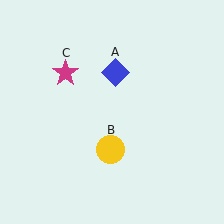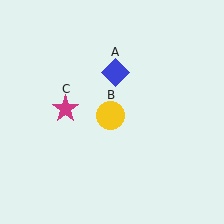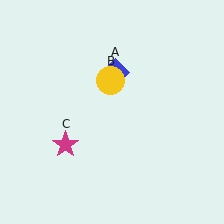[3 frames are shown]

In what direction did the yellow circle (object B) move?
The yellow circle (object B) moved up.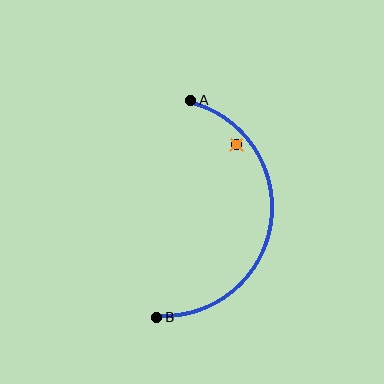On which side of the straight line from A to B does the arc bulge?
The arc bulges to the right of the straight line connecting A and B.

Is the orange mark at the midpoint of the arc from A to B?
No — the orange mark does not lie on the arc at all. It sits slightly inside the curve.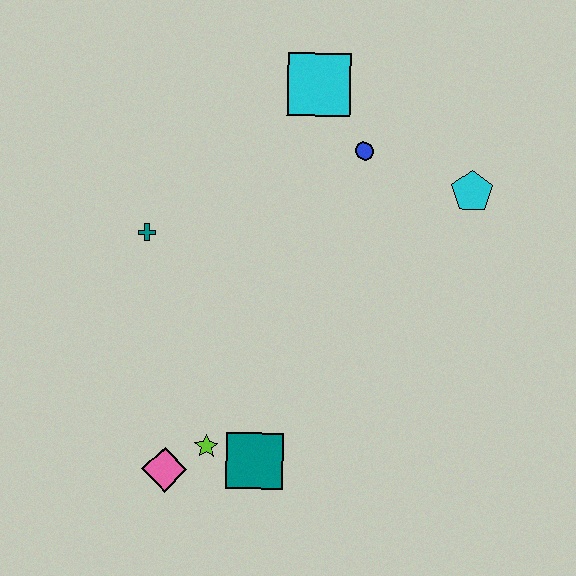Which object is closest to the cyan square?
The blue circle is closest to the cyan square.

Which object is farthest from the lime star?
The cyan square is farthest from the lime star.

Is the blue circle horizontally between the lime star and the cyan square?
No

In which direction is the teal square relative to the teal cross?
The teal square is below the teal cross.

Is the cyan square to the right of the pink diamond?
Yes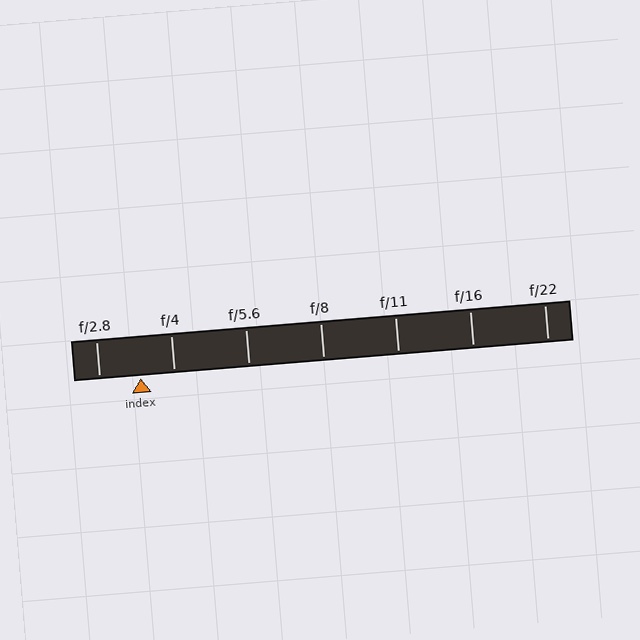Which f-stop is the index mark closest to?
The index mark is closest to f/4.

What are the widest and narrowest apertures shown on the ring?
The widest aperture shown is f/2.8 and the narrowest is f/22.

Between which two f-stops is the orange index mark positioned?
The index mark is between f/2.8 and f/4.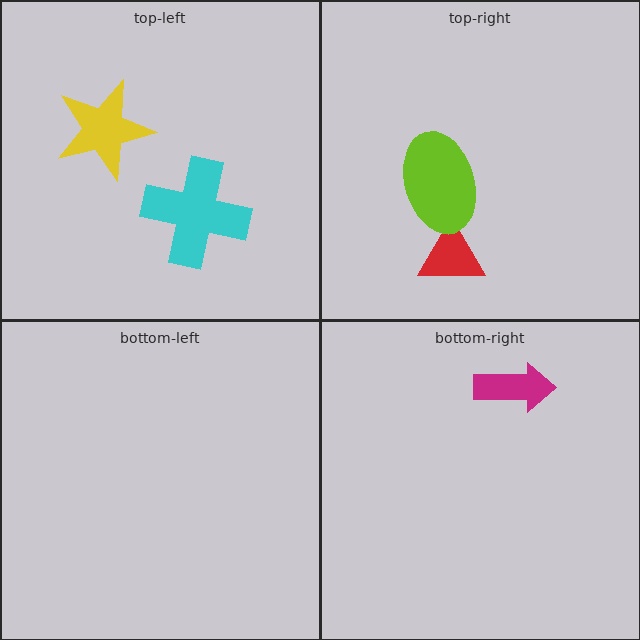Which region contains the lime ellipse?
The top-right region.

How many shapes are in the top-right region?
2.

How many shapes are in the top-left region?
2.